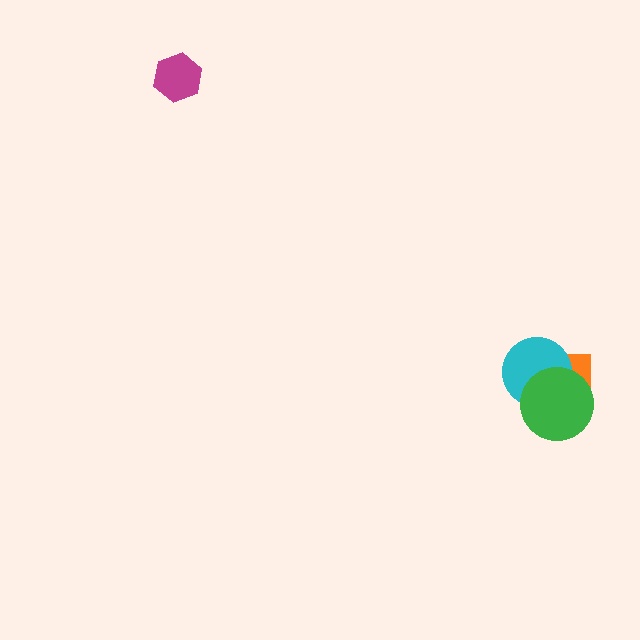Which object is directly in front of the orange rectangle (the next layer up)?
The cyan circle is directly in front of the orange rectangle.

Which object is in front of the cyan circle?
The green circle is in front of the cyan circle.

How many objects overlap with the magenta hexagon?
0 objects overlap with the magenta hexagon.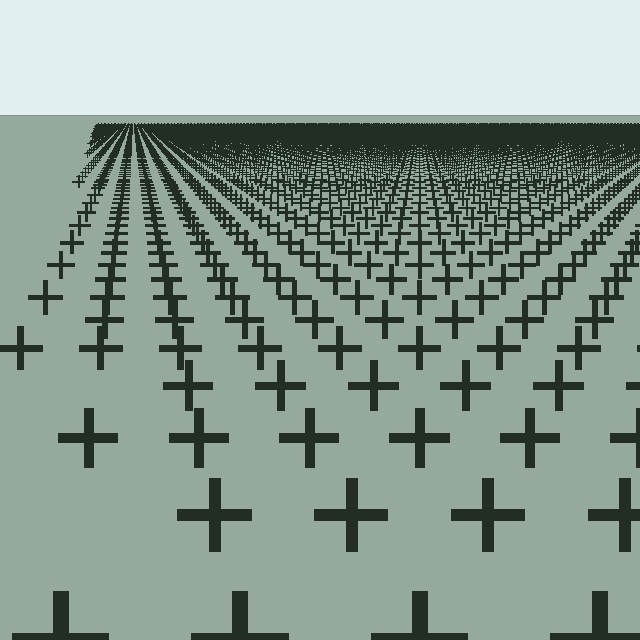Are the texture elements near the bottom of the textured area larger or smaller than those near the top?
Larger. Near the bottom, elements are closer to the viewer and appear at a bigger on-screen size.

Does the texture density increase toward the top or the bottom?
Density increases toward the top.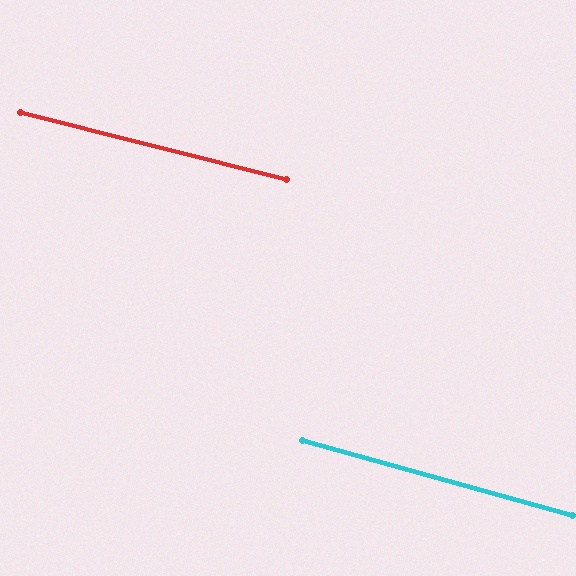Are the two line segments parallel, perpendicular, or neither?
Parallel — their directions differ by only 1.4°.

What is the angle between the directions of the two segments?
Approximately 1 degree.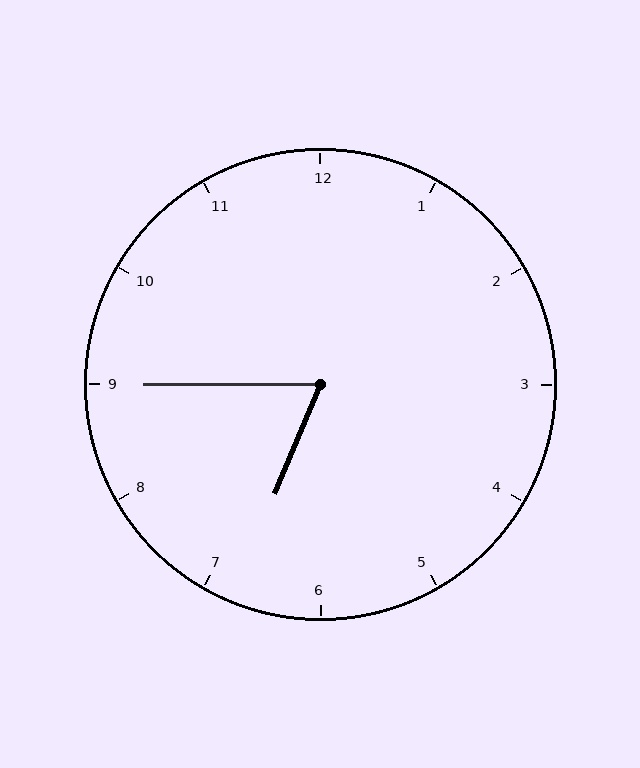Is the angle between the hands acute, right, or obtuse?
It is acute.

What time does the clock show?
6:45.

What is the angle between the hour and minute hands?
Approximately 68 degrees.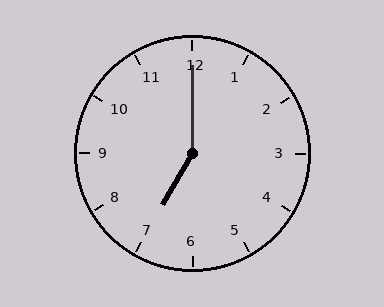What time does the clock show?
7:00.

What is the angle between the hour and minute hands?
Approximately 150 degrees.